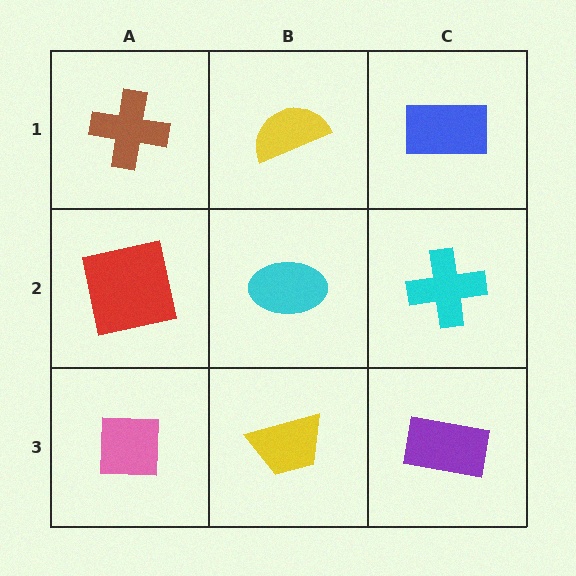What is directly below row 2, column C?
A purple rectangle.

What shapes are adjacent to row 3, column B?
A cyan ellipse (row 2, column B), a pink square (row 3, column A), a purple rectangle (row 3, column C).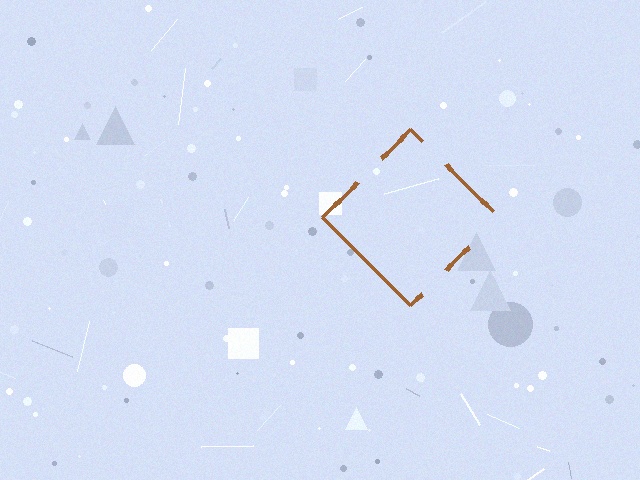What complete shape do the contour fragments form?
The contour fragments form a diamond.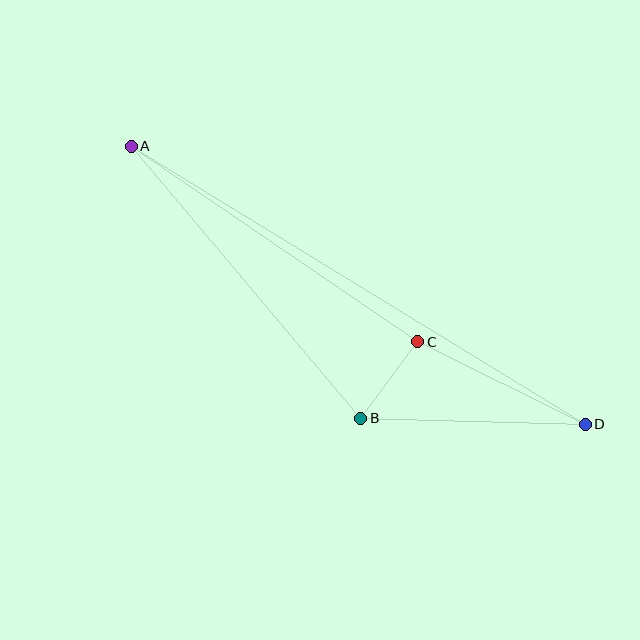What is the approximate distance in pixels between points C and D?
The distance between C and D is approximately 186 pixels.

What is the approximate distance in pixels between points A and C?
The distance between A and C is approximately 347 pixels.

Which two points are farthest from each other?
Points A and D are farthest from each other.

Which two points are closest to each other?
Points B and C are closest to each other.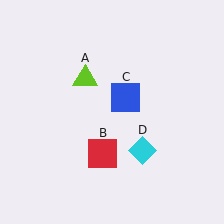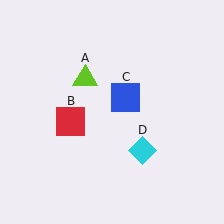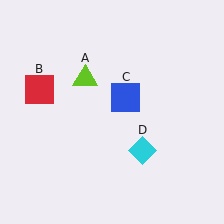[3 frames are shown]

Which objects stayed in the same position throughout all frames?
Lime triangle (object A) and blue square (object C) and cyan diamond (object D) remained stationary.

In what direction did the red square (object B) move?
The red square (object B) moved up and to the left.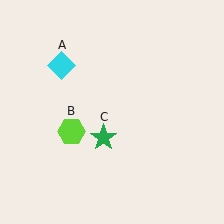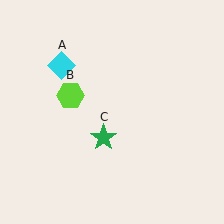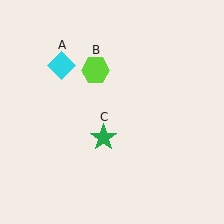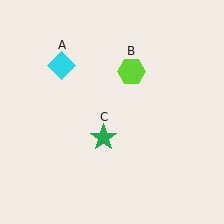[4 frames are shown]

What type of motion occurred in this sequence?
The lime hexagon (object B) rotated clockwise around the center of the scene.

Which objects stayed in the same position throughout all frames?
Cyan diamond (object A) and green star (object C) remained stationary.